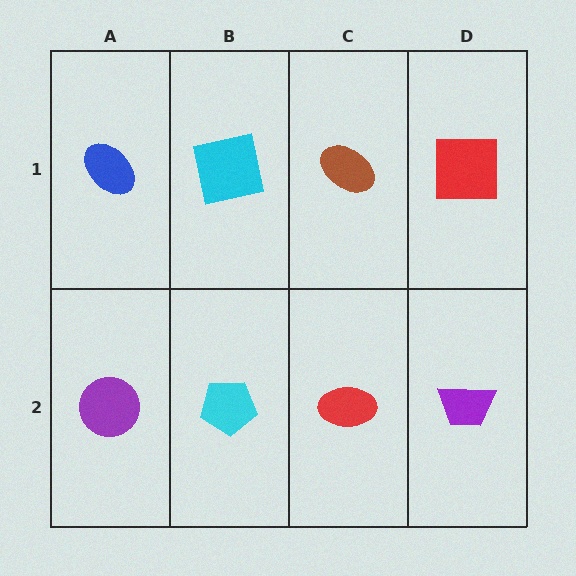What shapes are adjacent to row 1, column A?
A purple circle (row 2, column A), a cyan square (row 1, column B).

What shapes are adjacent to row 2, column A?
A blue ellipse (row 1, column A), a cyan pentagon (row 2, column B).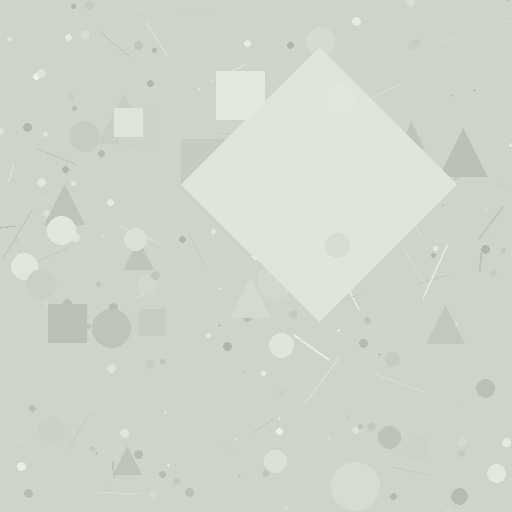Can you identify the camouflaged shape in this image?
The camouflaged shape is a diamond.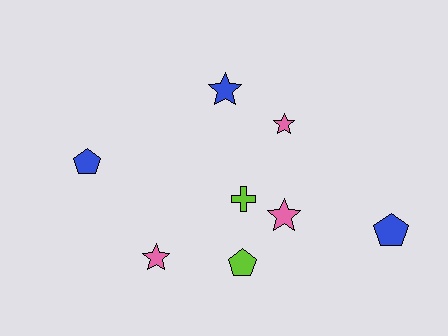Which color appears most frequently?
Pink, with 3 objects.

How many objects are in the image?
There are 8 objects.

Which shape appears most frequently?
Star, with 4 objects.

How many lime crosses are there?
There is 1 lime cross.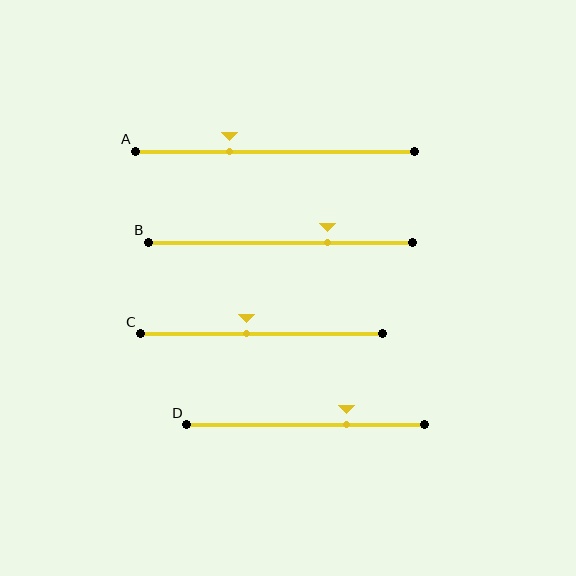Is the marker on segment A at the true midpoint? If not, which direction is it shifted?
No, the marker on segment A is shifted to the left by about 16% of the segment length.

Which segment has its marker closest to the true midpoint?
Segment C has its marker closest to the true midpoint.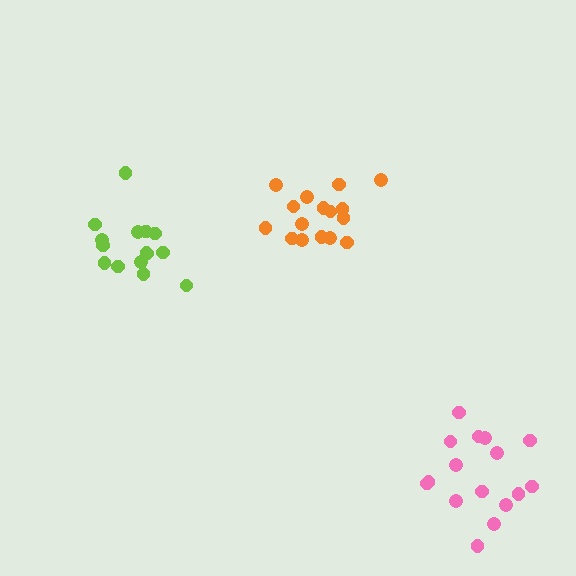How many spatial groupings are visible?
There are 3 spatial groupings.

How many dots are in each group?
Group 1: 16 dots, Group 2: 15 dots, Group 3: 16 dots (47 total).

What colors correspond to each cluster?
The clusters are colored: orange, lime, pink.